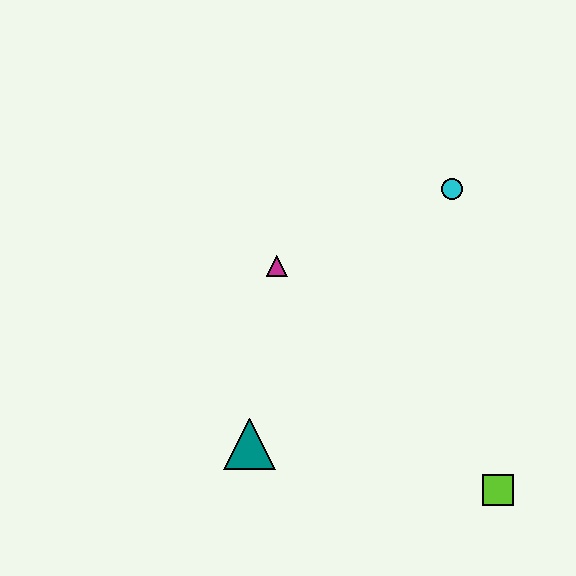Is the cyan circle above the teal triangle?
Yes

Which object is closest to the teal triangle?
The magenta triangle is closest to the teal triangle.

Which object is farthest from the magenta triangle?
The lime square is farthest from the magenta triangle.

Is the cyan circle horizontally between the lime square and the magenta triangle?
Yes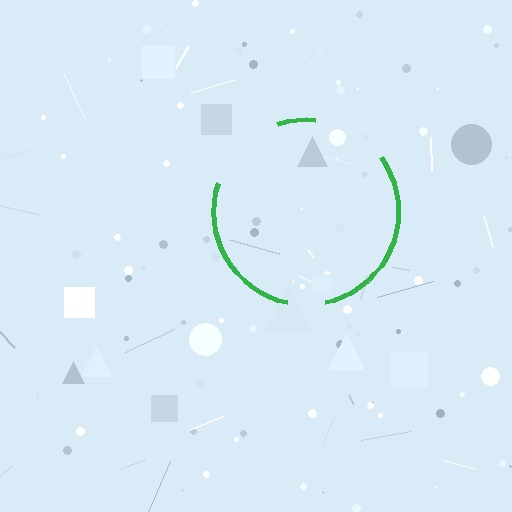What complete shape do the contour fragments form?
The contour fragments form a circle.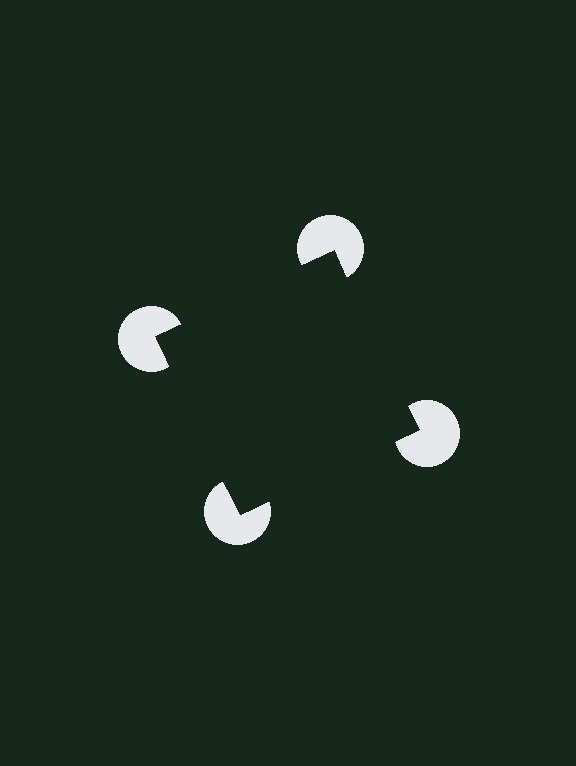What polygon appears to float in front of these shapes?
An illusory square — its edges are inferred from the aligned wedge cuts in the pac-man discs, not physically drawn.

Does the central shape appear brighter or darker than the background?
It typically appears slightly darker than the background, even though no actual brightness change is drawn.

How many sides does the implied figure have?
4 sides.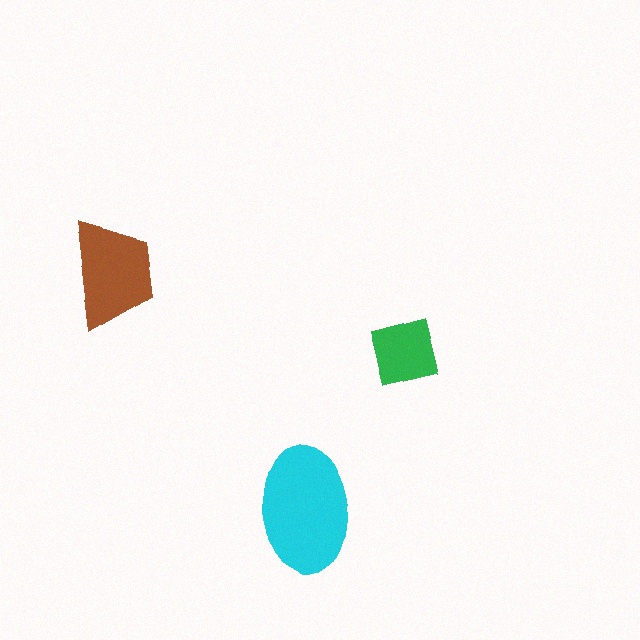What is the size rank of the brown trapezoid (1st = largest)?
2nd.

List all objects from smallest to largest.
The green square, the brown trapezoid, the cyan ellipse.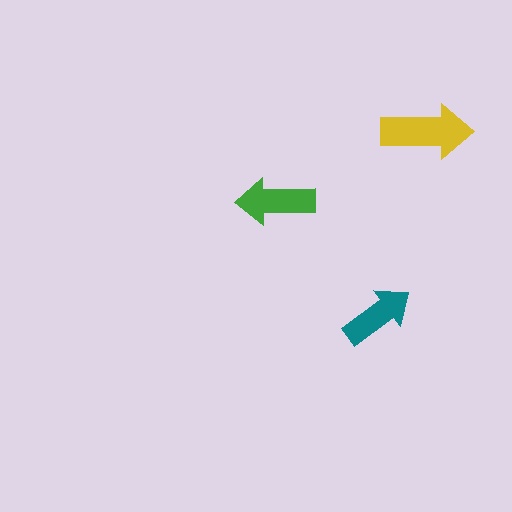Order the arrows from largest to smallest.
the yellow one, the green one, the teal one.